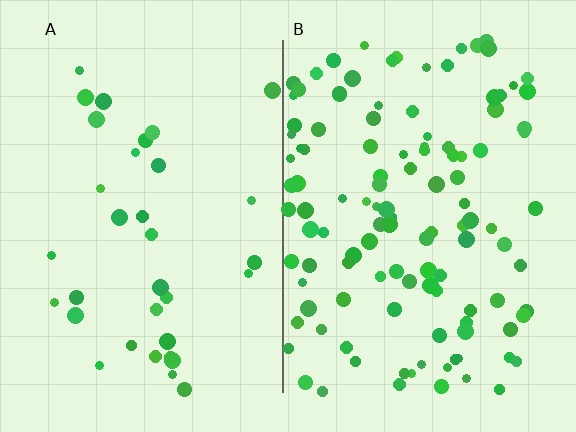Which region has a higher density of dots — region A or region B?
B (the right).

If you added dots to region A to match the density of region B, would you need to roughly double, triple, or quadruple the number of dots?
Approximately quadruple.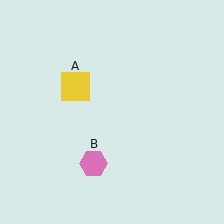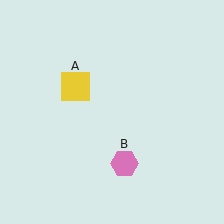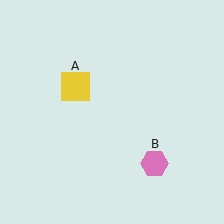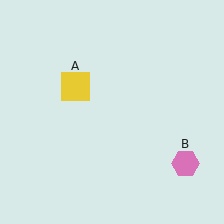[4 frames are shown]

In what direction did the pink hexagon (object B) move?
The pink hexagon (object B) moved right.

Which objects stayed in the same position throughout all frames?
Yellow square (object A) remained stationary.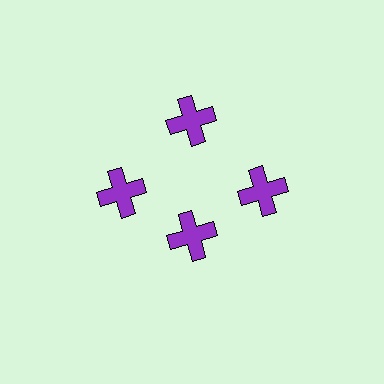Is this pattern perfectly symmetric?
No. The 4 purple crosses are arranged in a ring, but one element near the 6 o'clock position is pulled inward toward the center, breaking the 4-fold rotational symmetry.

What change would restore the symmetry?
The symmetry would be restored by moving it outward, back onto the ring so that all 4 crosses sit at equal angles and equal distance from the center.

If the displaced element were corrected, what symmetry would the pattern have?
It would have 4-fold rotational symmetry — the pattern would map onto itself every 90 degrees.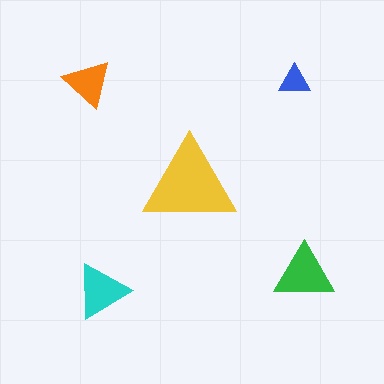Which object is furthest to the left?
The orange triangle is leftmost.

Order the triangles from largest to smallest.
the yellow one, the green one, the cyan one, the orange one, the blue one.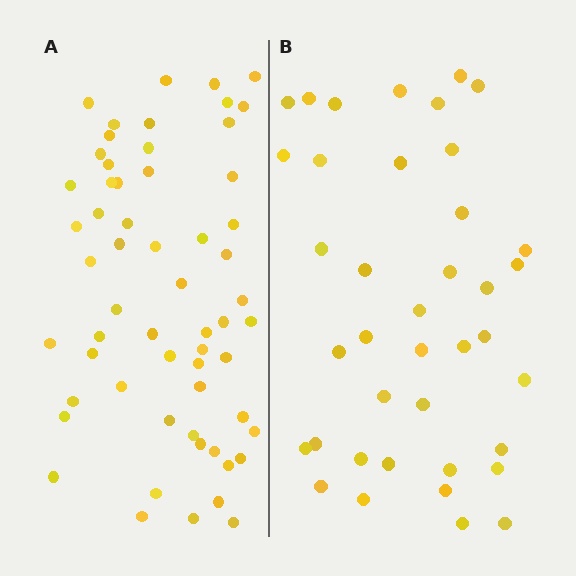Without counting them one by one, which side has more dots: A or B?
Region A (the left region) has more dots.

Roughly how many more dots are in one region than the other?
Region A has approximately 20 more dots than region B.